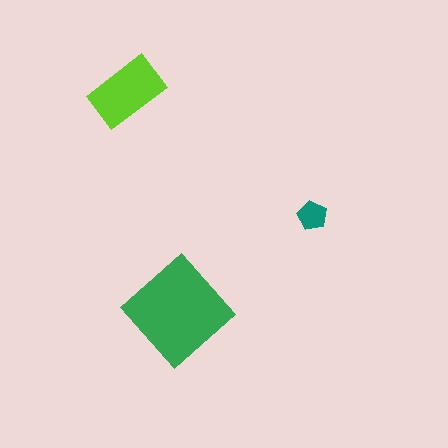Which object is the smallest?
The teal pentagon.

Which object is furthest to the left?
The lime rectangle is leftmost.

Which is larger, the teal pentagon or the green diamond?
The green diamond.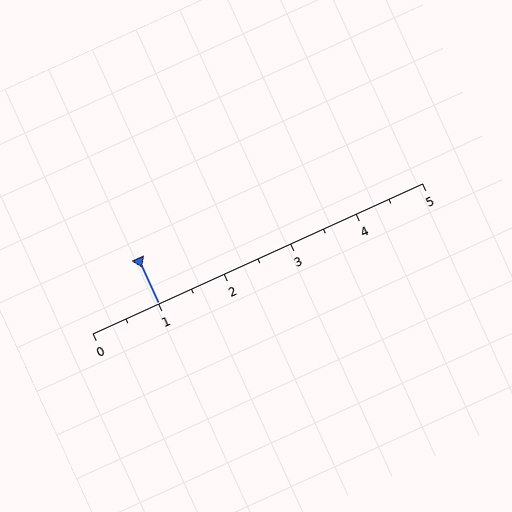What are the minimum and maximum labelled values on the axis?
The axis runs from 0 to 5.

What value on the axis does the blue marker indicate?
The marker indicates approximately 1.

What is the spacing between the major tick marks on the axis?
The major ticks are spaced 1 apart.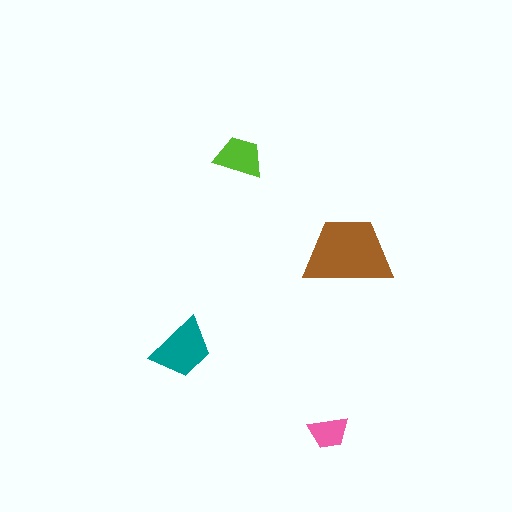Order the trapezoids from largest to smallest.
the brown one, the teal one, the lime one, the pink one.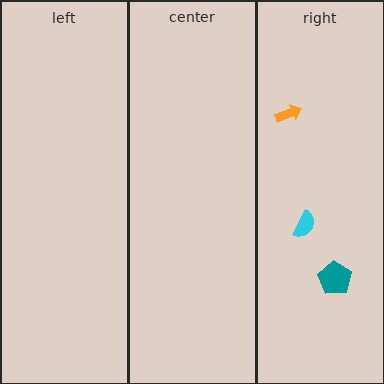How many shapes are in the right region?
3.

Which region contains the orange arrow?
The right region.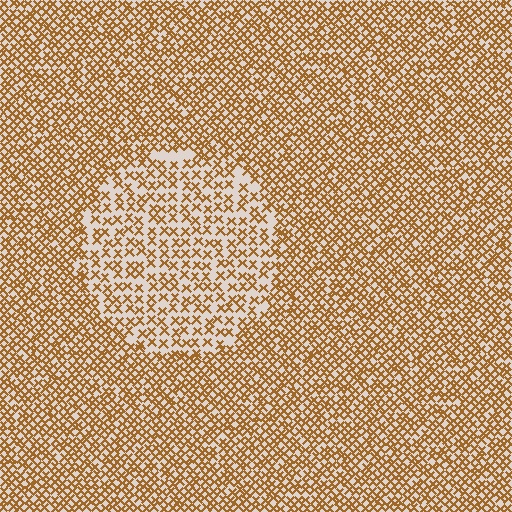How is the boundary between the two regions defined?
The boundary is defined by a change in element density (approximately 1.8x ratio). All elements are the same color, size, and shape.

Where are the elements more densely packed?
The elements are more densely packed outside the circle boundary.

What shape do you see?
I see a circle.